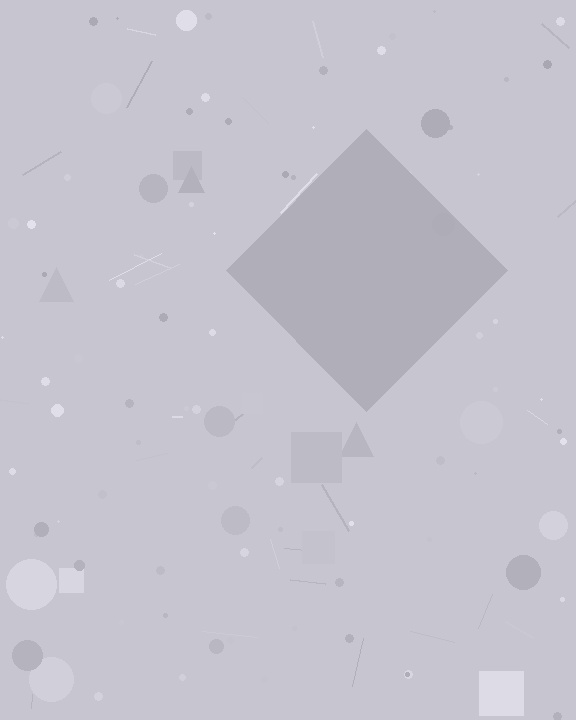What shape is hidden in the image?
A diamond is hidden in the image.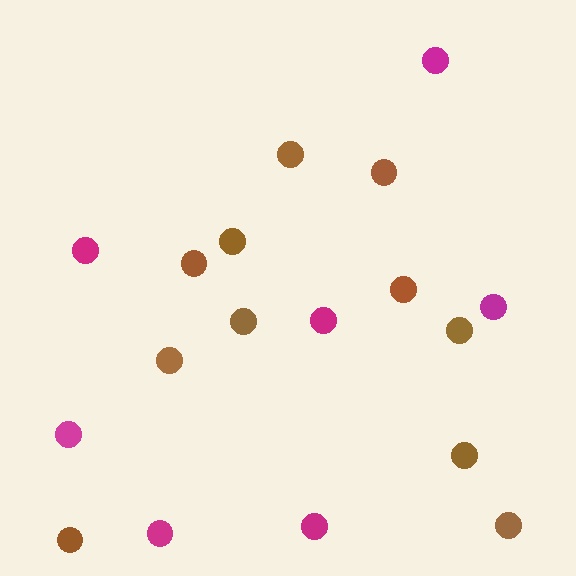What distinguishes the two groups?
There are 2 groups: one group of brown circles (11) and one group of magenta circles (7).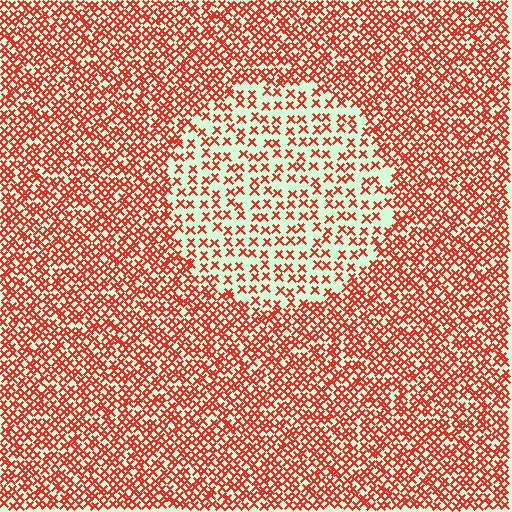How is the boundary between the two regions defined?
The boundary is defined by a change in element density (approximately 2.2x ratio). All elements are the same color, size, and shape.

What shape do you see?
I see a circle.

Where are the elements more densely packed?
The elements are more densely packed outside the circle boundary.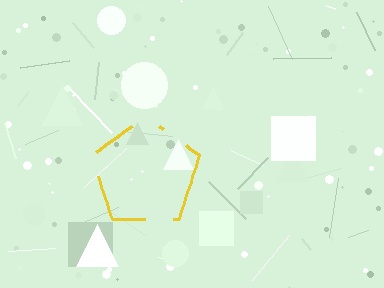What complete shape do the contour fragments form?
The contour fragments form a pentagon.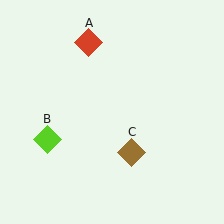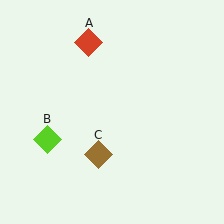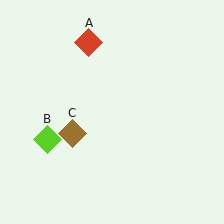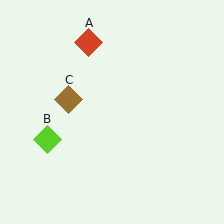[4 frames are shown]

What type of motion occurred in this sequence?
The brown diamond (object C) rotated clockwise around the center of the scene.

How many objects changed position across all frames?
1 object changed position: brown diamond (object C).